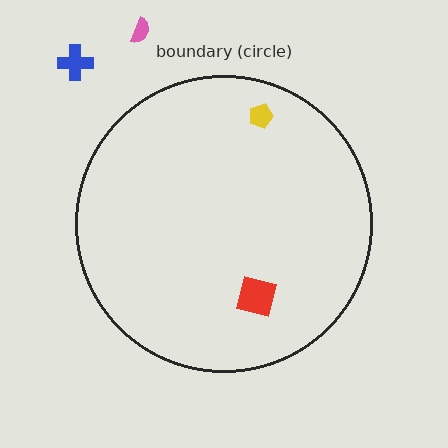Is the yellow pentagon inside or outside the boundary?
Inside.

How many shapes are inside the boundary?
2 inside, 2 outside.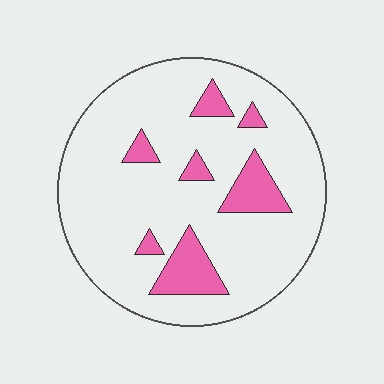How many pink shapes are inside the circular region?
7.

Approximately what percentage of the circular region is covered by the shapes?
Approximately 15%.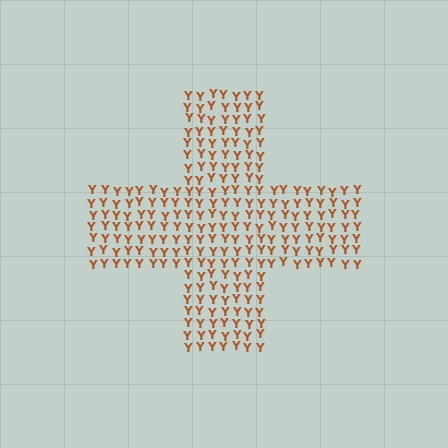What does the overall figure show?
The overall figure shows a cross.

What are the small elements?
The small elements are letter Y's.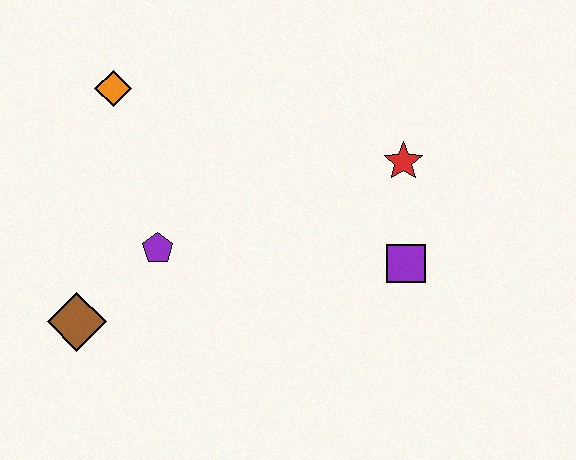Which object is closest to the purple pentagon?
The brown diamond is closest to the purple pentagon.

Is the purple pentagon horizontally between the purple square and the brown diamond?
Yes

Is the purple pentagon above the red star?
No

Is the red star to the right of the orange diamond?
Yes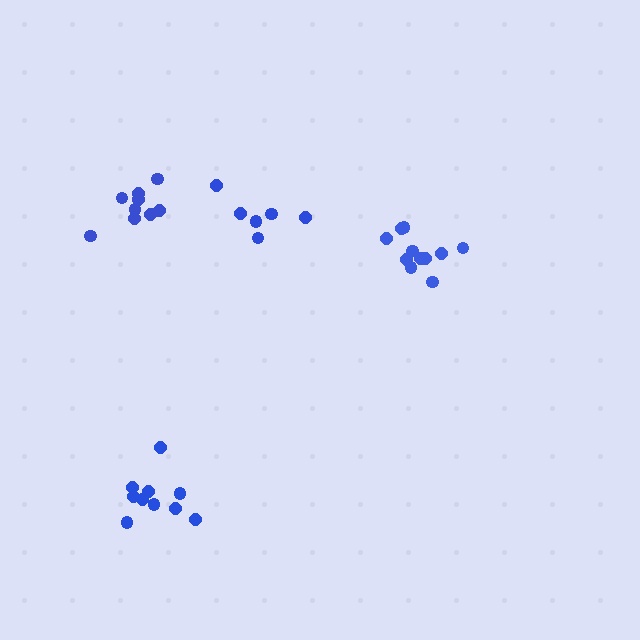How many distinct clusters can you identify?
There are 4 distinct clusters.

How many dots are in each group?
Group 1: 11 dots, Group 2: 10 dots, Group 3: 9 dots, Group 4: 6 dots (36 total).